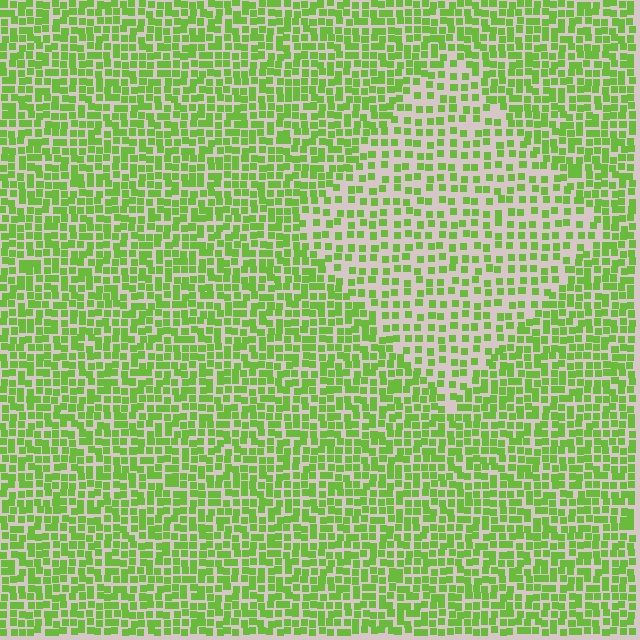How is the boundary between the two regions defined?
The boundary is defined by a change in element density (approximately 1.8x ratio). All elements are the same color, size, and shape.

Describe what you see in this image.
The image contains small lime elements arranged at two different densities. A diamond-shaped region is visible where the elements are less densely packed than the surrounding area.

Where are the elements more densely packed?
The elements are more densely packed outside the diamond boundary.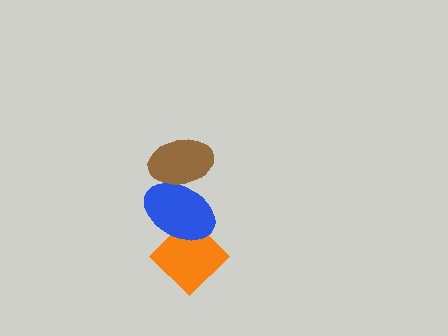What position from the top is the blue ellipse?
The blue ellipse is 2nd from the top.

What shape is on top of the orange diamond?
The blue ellipse is on top of the orange diamond.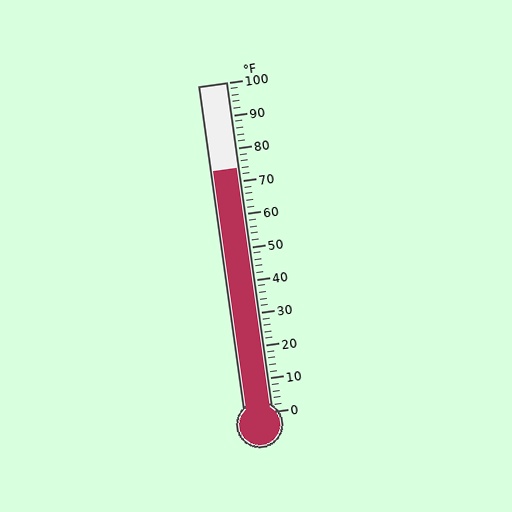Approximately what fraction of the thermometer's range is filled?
The thermometer is filled to approximately 75% of its range.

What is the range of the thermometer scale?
The thermometer scale ranges from 0°F to 100°F.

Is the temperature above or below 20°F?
The temperature is above 20°F.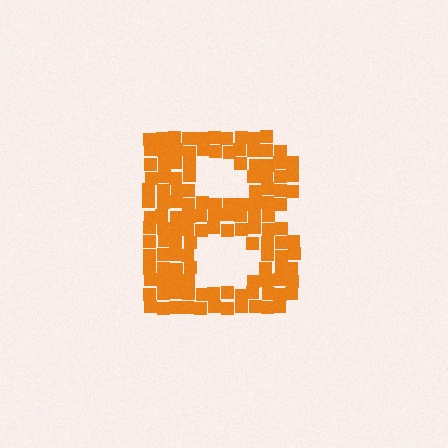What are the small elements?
The small elements are squares.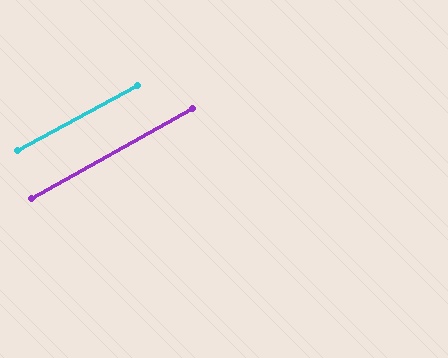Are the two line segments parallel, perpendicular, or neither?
Parallel — their directions differ by only 0.9°.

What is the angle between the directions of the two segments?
Approximately 1 degree.